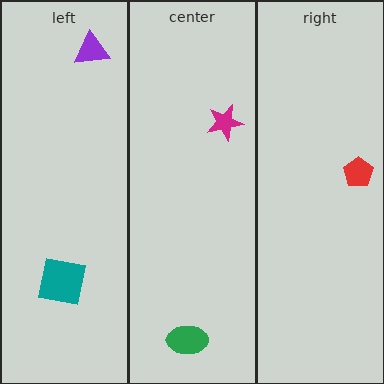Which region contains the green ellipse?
The center region.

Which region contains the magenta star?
The center region.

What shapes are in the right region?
The red pentagon.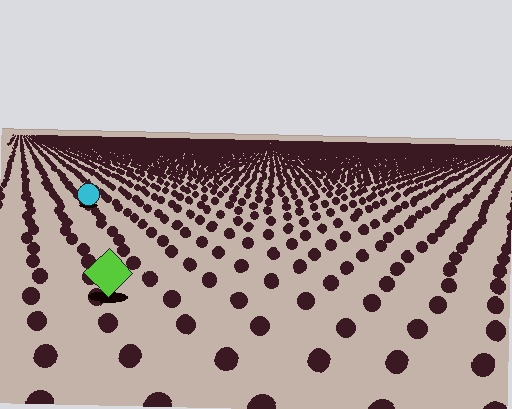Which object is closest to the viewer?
The lime diamond is closest. The texture marks near it are larger and more spread out.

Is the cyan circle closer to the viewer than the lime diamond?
No. The lime diamond is closer — you can tell from the texture gradient: the ground texture is coarser near it.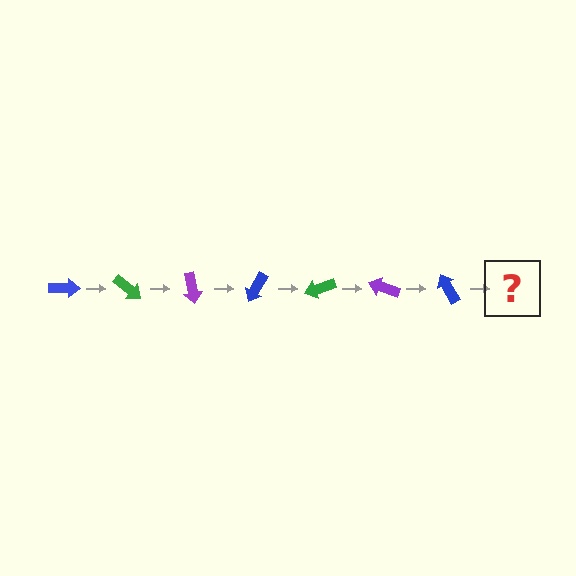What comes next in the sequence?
The next element should be a green arrow, rotated 280 degrees from the start.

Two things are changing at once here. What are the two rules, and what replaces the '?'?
The two rules are that it rotates 40 degrees each step and the color cycles through blue, green, and purple. The '?' should be a green arrow, rotated 280 degrees from the start.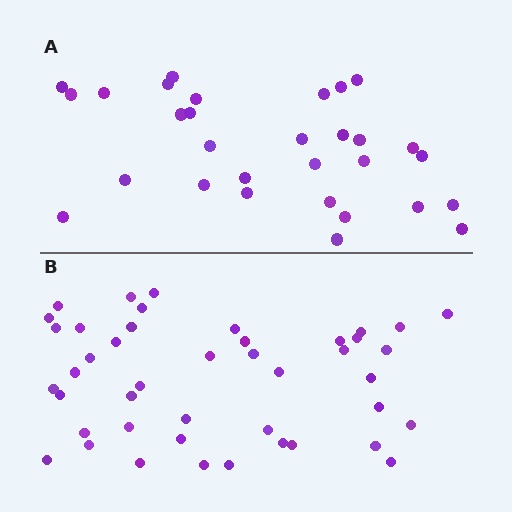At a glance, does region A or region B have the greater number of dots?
Region B (the bottom region) has more dots.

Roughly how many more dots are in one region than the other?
Region B has approximately 15 more dots than region A.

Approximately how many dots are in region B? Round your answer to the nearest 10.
About 40 dots. (The exact count is 44, which rounds to 40.)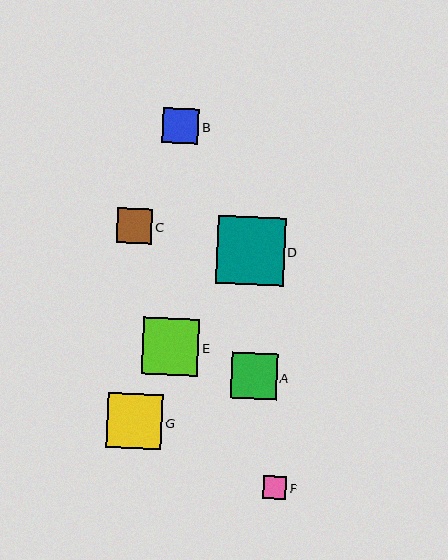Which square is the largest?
Square D is the largest with a size of approximately 68 pixels.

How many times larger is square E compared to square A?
Square E is approximately 1.2 times the size of square A.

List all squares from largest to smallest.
From largest to smallest: D, E, G, A, B, C, F.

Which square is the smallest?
Square F is the smallest with a size of approximately 23 pixels.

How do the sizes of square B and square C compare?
Square B and square C are approximately the same size.